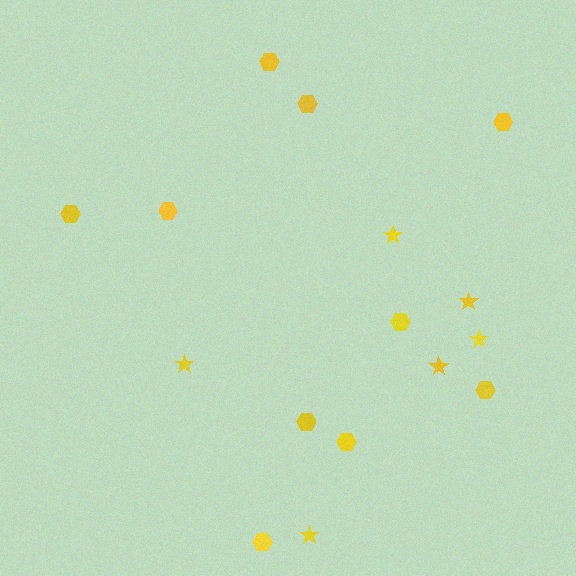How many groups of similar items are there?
There are 2 groups: one group of hexagons (10) and one group of stars (6).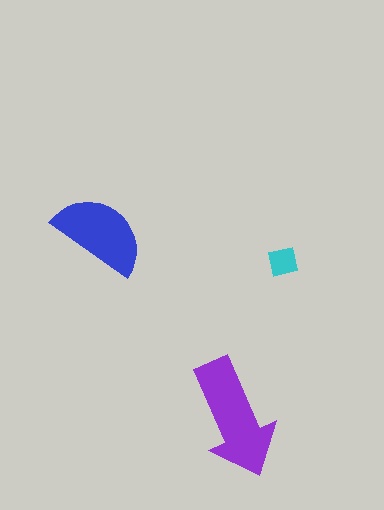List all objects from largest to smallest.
The purple arrow, the blue semicircle, the cyan square.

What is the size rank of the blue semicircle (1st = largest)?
2nd.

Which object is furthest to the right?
The cyan square is rightmost.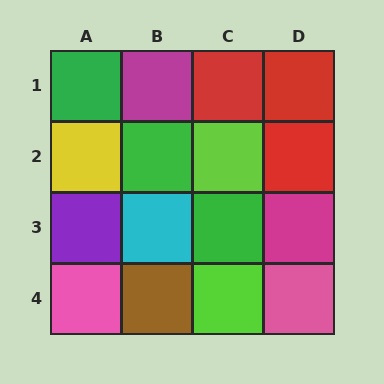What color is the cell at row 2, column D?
Red.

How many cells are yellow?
1 cell is yellow.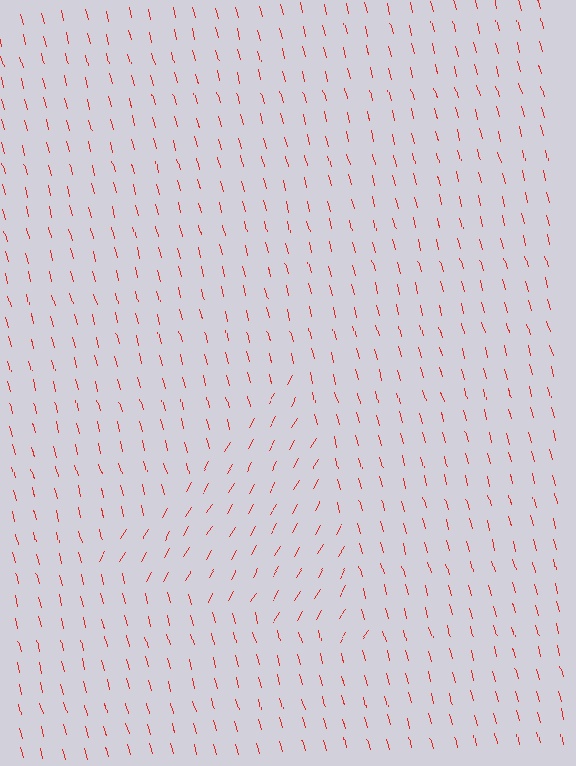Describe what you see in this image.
The image is filled with small red line segments. A triangle region in the image has lines oriented differently from the surrounding lines, creating a visible texture boundary.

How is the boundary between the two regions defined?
The boundary is defined purely by a change in line orientation (approximately 45 degrees difference). All lines are the same color and thickness.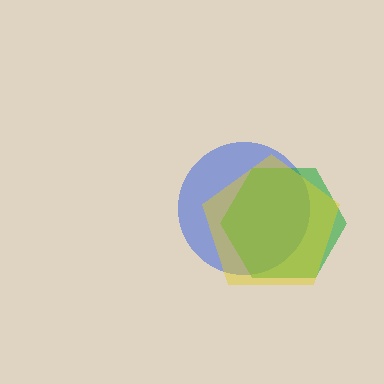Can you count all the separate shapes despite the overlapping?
Yes, there are 3 separate shapes.